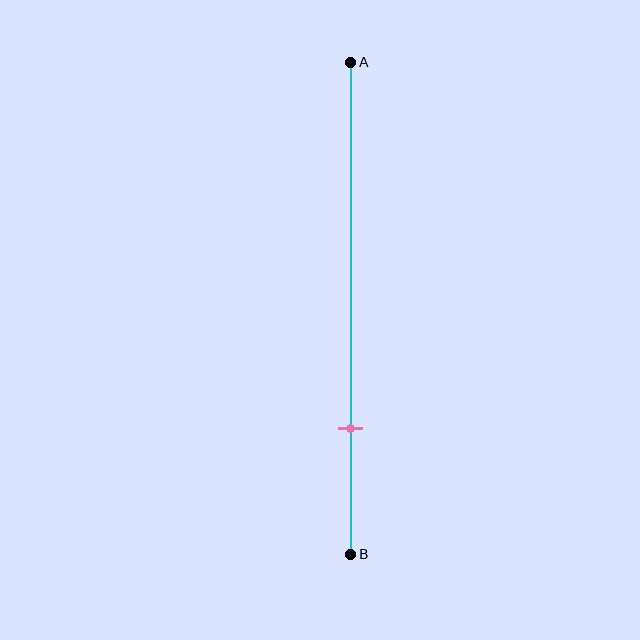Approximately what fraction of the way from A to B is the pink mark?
The pink mark is approximately 75% of the way from A to B.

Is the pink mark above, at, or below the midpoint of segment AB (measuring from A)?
The pink mark is below the midpoint of segment AB.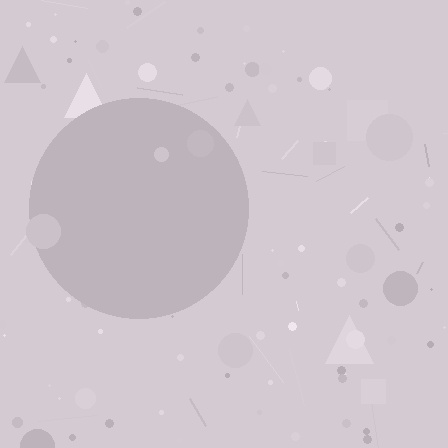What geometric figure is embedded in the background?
A circle is embedded in the background.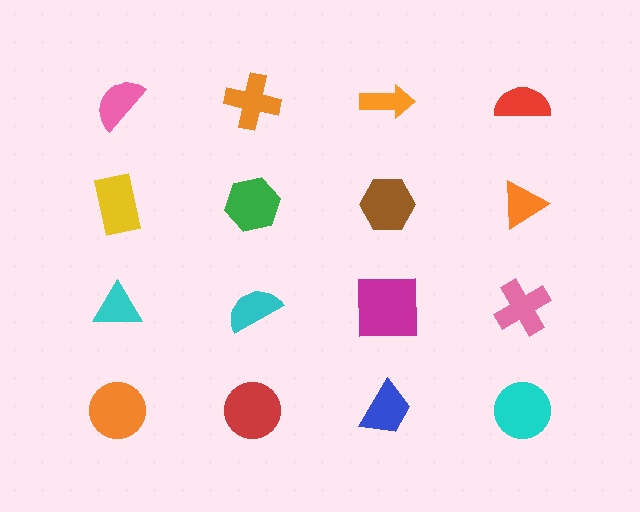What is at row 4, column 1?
An orange circle.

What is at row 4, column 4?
A cyan circle.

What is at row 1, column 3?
An orange arrow.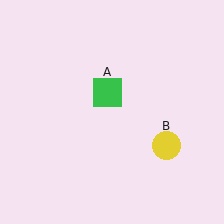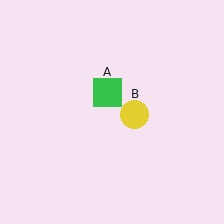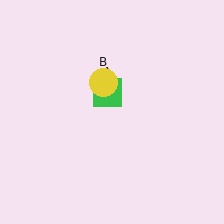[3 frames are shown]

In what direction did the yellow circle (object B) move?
The yellow circle (object B) moved up and to the left.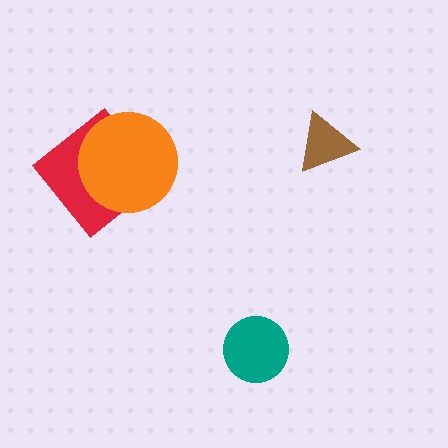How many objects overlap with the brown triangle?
0 objects overlap with the brown triangle.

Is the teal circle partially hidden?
No, no other shape covers it.